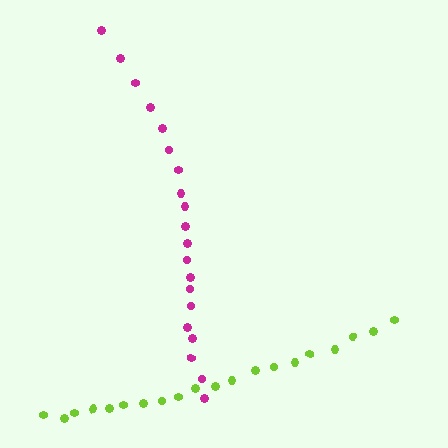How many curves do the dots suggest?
There are 2 distinct paths.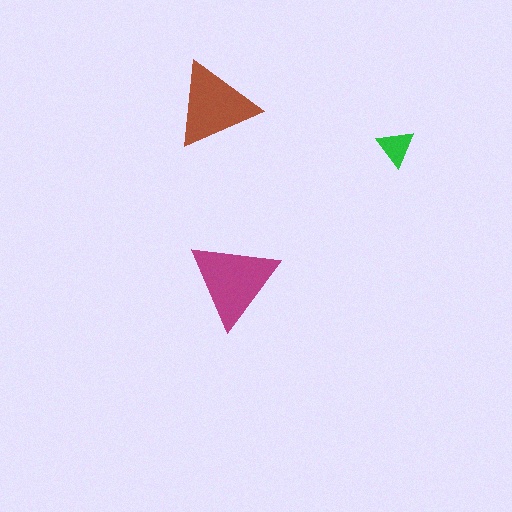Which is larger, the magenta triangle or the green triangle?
The magenta one.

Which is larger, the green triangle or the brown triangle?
The brown one.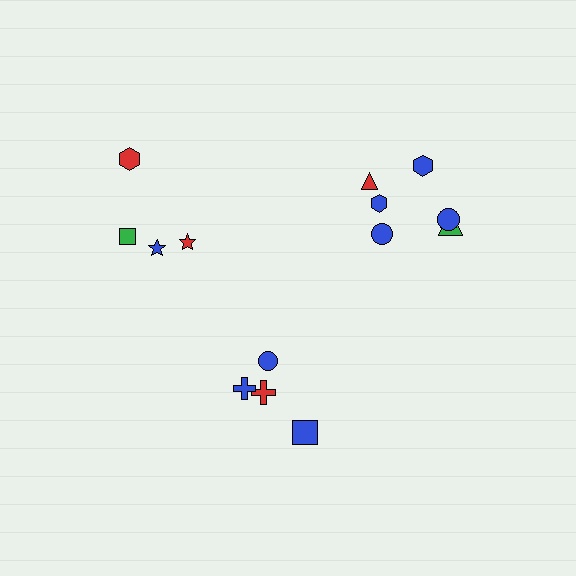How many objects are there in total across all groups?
There are 14 objects.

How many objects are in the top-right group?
There are 6 objects.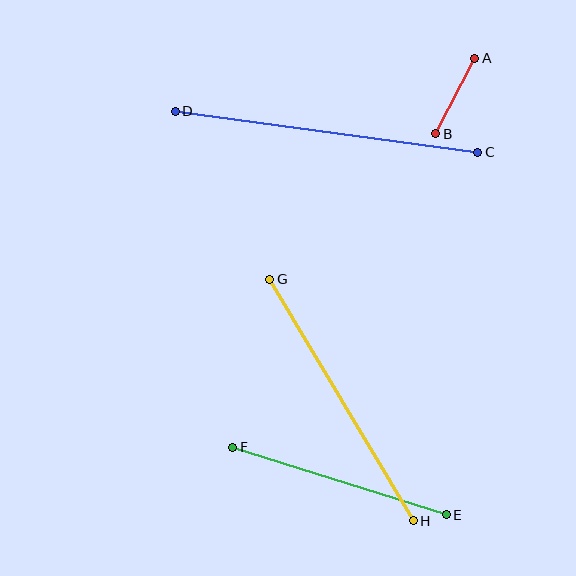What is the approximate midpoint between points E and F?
The midpoint is at approximately (340, 481) pixels.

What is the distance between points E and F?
The distance is approximately 224 pixels.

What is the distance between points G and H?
The distance is approximately 281 pixels.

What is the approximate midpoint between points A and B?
The midpoint is at approximately (455, 96) pixels.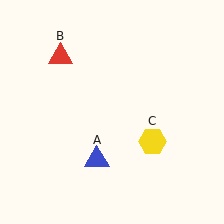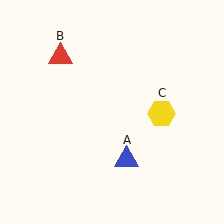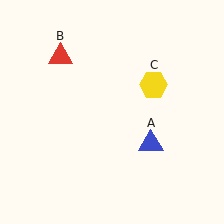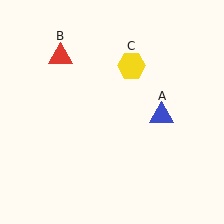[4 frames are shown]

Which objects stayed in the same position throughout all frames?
Red triangle (object B) remained stationary.